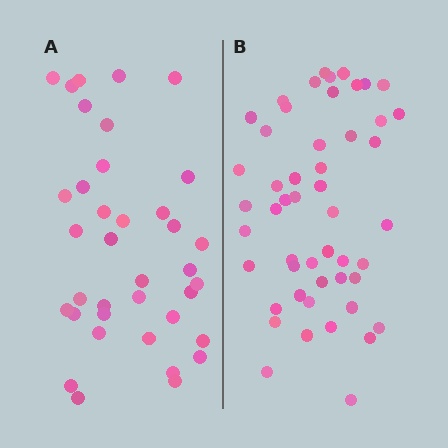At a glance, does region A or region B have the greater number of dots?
Region B (the right region) has more dots.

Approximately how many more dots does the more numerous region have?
Region B has approximately 15 more dots than region A.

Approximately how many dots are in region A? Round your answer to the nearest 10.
About 40 dots. (The exact count is 37, which rounds to 40.)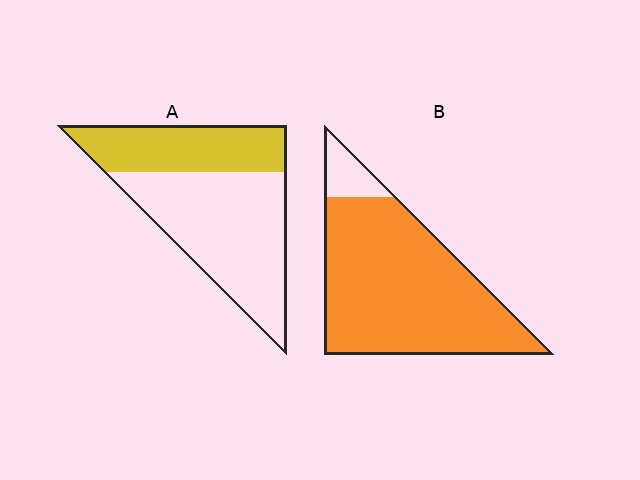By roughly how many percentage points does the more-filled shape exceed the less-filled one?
By roughly 55 percentage points (B over A).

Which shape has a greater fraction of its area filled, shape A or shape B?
Shape B.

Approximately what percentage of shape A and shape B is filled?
A is approximately 35% and B is approximately 90%.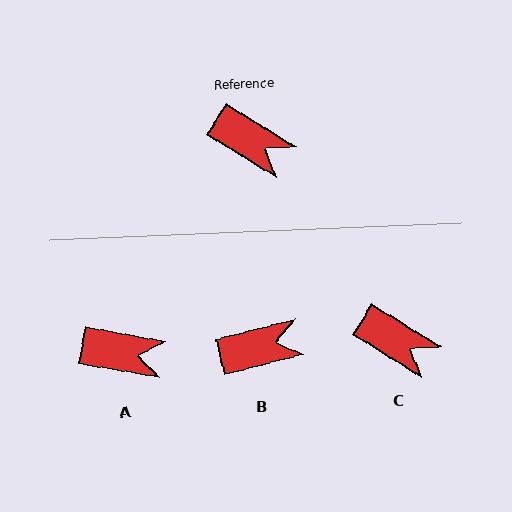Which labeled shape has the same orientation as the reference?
C.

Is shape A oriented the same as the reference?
No, it is off by about 22 degrees.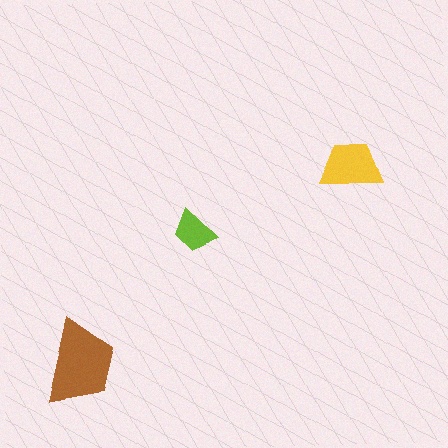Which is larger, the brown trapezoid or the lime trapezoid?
The brown one.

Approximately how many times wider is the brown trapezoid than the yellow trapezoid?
About 1.5 times wider.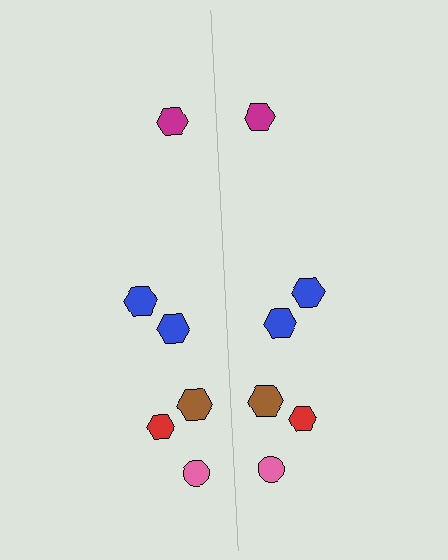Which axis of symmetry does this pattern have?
The pattern has a vertical axis of symmetry running through the center of the image.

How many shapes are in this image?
There are 12 shapes in this image.